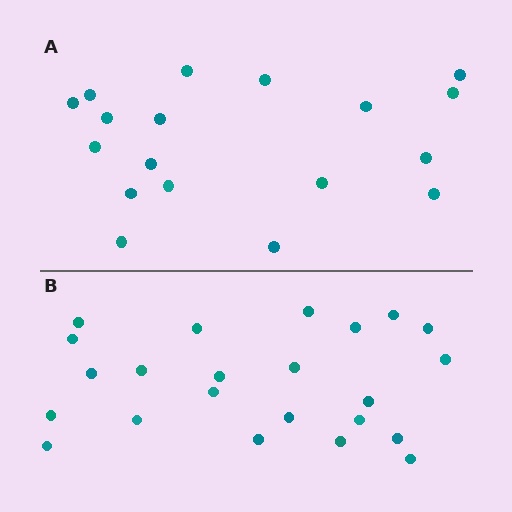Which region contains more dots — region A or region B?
Region B (the bottom region) has more dots.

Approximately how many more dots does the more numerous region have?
Region B has about 5 more dots than region A.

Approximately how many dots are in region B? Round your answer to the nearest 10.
About 20 dots. (The exact count is 23, which rounds to 20.)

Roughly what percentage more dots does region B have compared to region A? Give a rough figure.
About 30% more.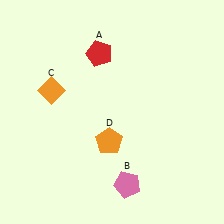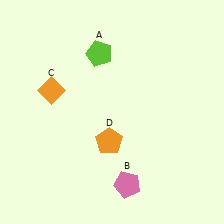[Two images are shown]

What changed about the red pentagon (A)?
In Image 1, A is red. In Image 2, it changed to lime.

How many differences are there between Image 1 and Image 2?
There is 1 difference between the two images.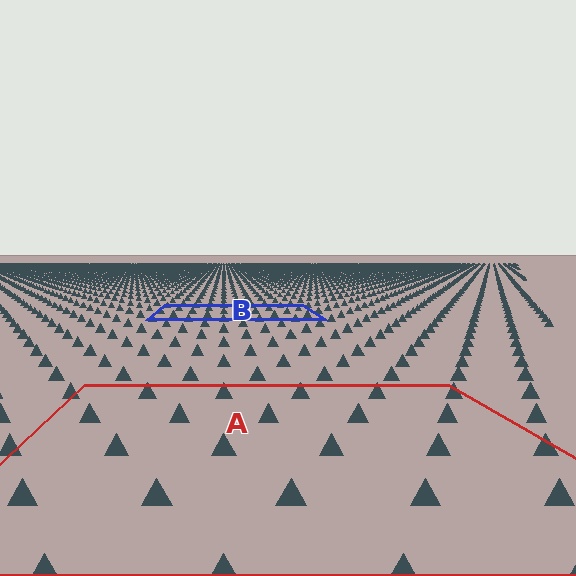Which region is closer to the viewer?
Region A is closer. The texture elements there are larger and more spread out.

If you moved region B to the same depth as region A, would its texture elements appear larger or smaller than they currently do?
They would appear larger. At a closer depth, the same texture elements are projected at a bigger on-screen size.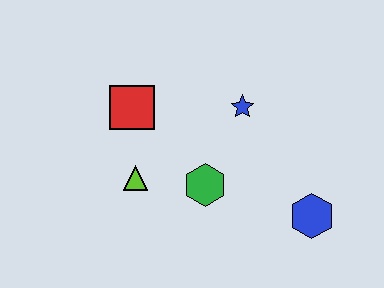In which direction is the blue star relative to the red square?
The blue star is to the right of the red square.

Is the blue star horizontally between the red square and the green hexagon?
No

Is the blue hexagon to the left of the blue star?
No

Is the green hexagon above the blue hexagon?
Yes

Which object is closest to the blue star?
The green hexagon is closest to the blue star.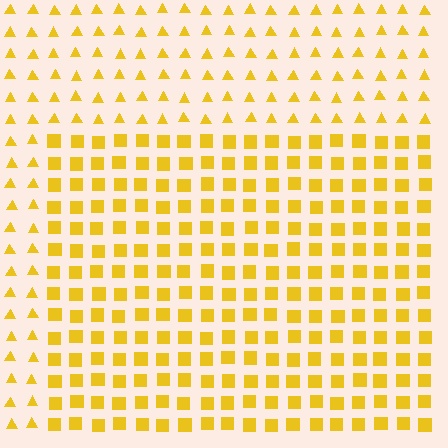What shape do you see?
I see a rectangle.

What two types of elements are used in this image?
The image uses squares inside the rectangle region and triangles outside it.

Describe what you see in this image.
The image is filled with small yellow elements arranged in a uniform grid. A rectangle-shaped region contains squares, while the surrounding area contains triangles. The boundary is defined purely by the change in element shape.